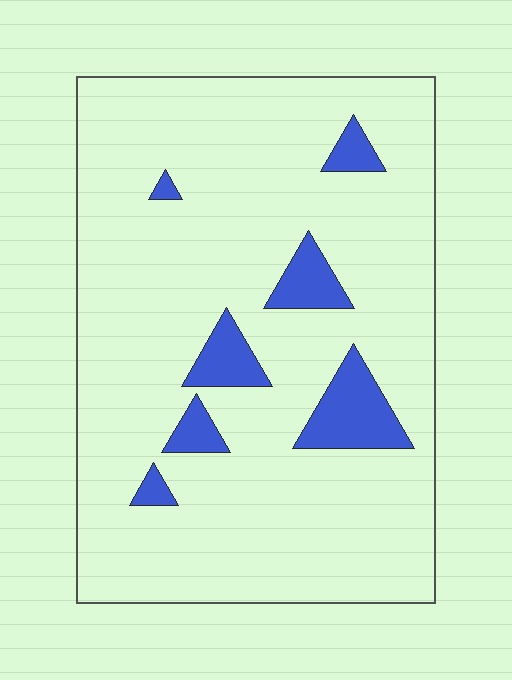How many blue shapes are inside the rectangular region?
7.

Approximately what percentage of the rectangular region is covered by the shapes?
Approximately 10%.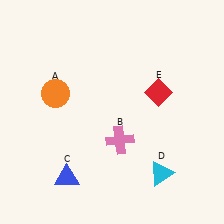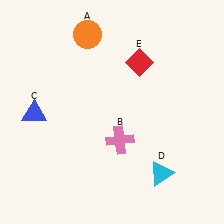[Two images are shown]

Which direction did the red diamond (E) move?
The red diamond (E) moved up.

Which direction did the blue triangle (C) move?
The blue triangle (C) moved up.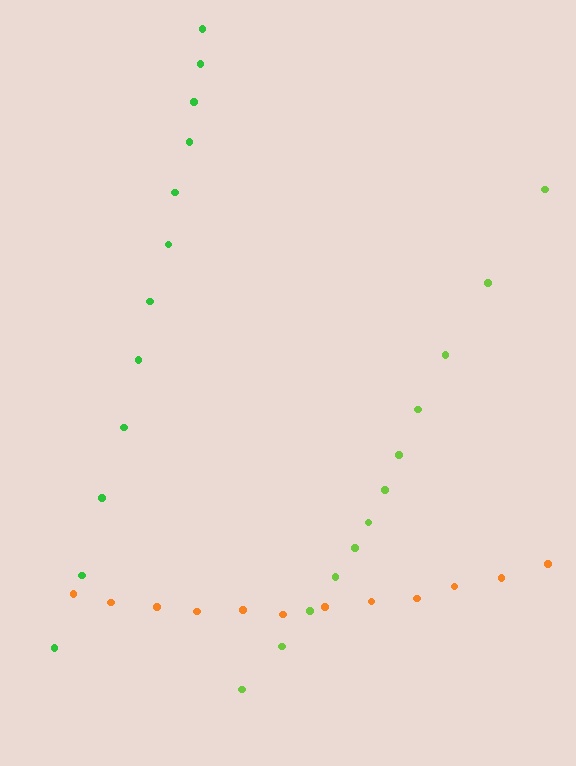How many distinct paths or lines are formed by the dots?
There are 3 distinct paths.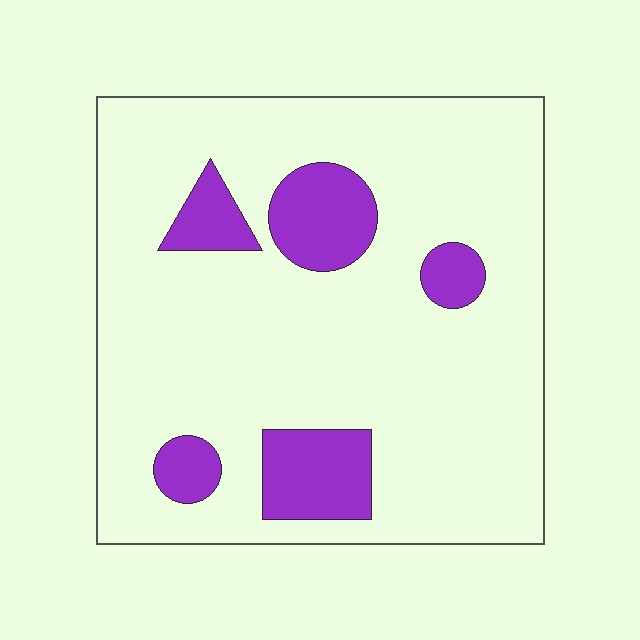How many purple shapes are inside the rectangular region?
5.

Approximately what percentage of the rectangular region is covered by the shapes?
Approximately 15%.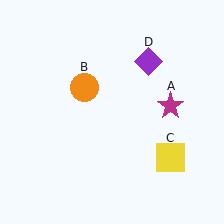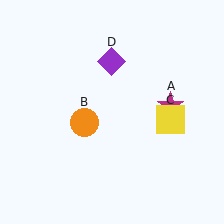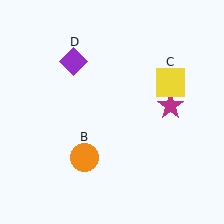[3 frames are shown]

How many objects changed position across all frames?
3 objects changed position: orange circle (object B), yellow square (object C), purple diamond (object D).